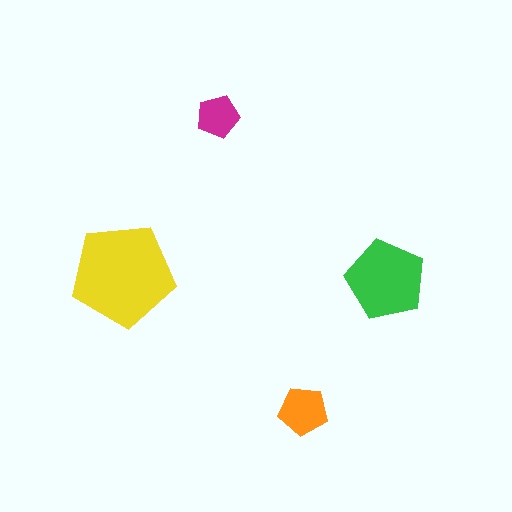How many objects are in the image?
There are 4 objects in the image.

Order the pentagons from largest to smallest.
the yellow one, the green one, the orange one, the magenta one.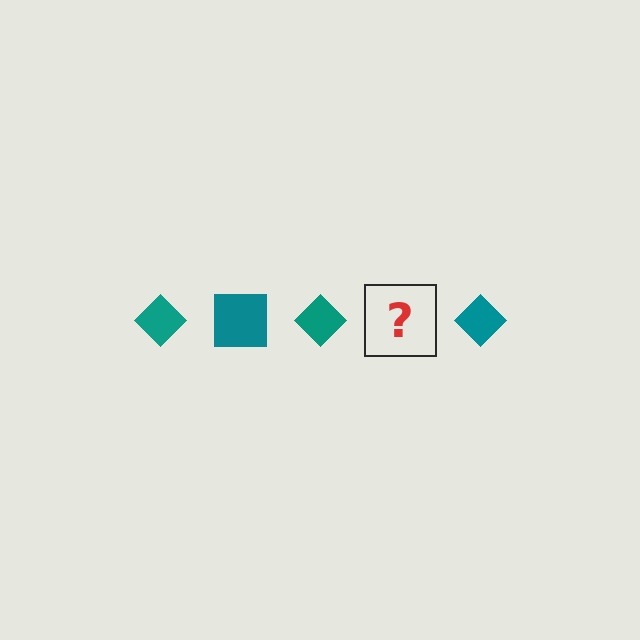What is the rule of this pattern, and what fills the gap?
The rule is that the pattern cycles through diamond, square shapes in teal. The gap should be filled with a teal square.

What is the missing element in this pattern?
The missing element is a teal square.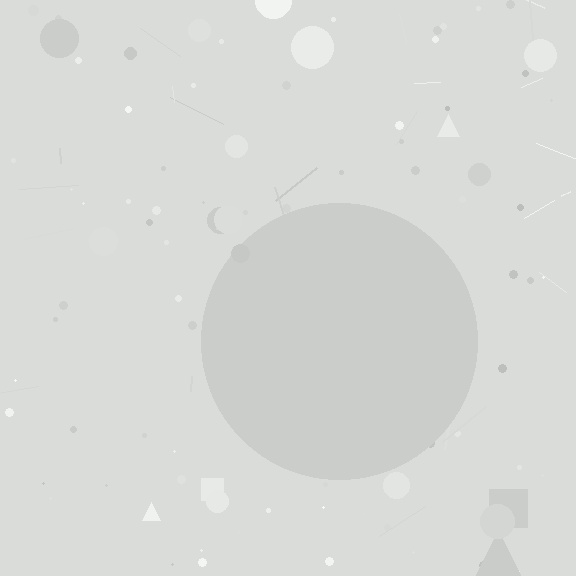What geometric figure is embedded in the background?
A circle is embedded in the background.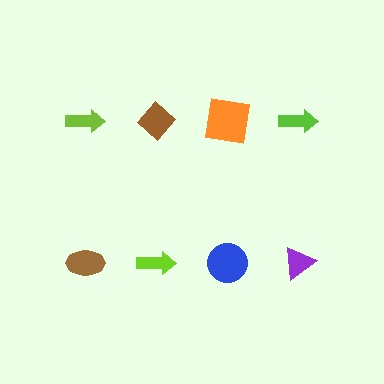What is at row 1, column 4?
A lime arrow.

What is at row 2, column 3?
A blue circle.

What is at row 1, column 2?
A brown diamond.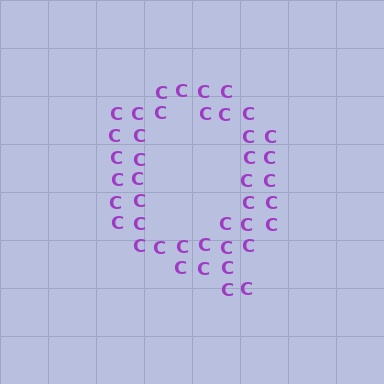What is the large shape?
The large shape is the letter Q.